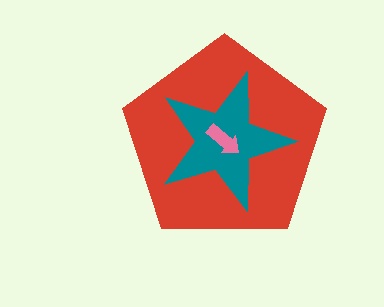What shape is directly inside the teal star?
The pink arrow.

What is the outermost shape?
The red pentagon.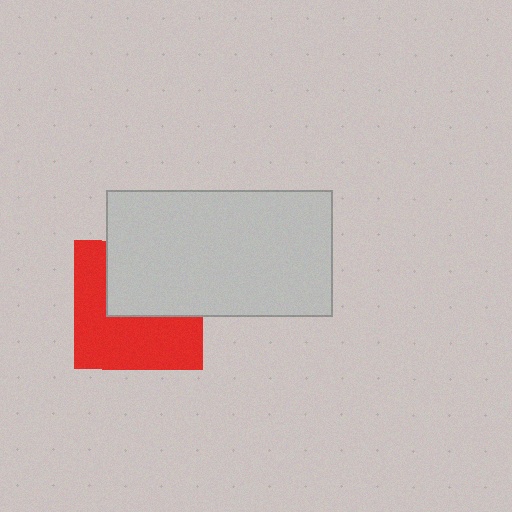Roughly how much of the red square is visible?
About half of it is visible (roughly 55%).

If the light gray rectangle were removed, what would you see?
You would see the complete red square.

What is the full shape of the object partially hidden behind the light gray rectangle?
The partially hidden object is a red square.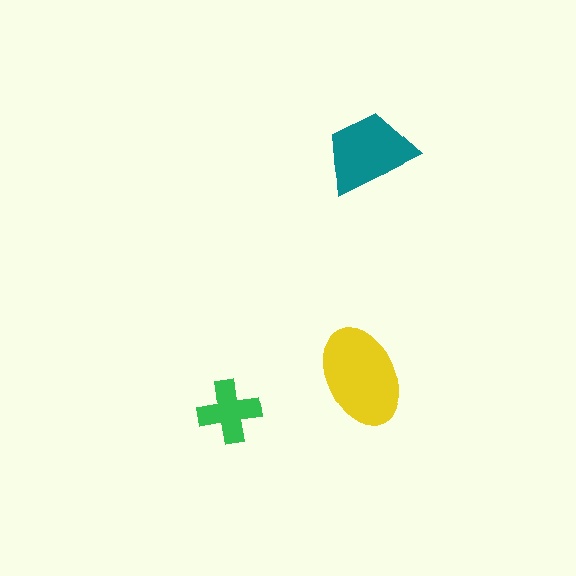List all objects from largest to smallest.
The yellow ellipse, the teal trapezoid, the green cross.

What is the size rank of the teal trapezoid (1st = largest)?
2nd.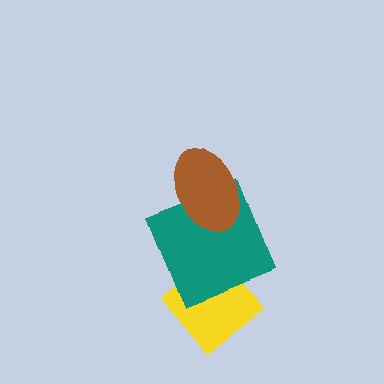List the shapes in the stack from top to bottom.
From top to bottom: the brown ellipse, the teal square, the yellow diamond.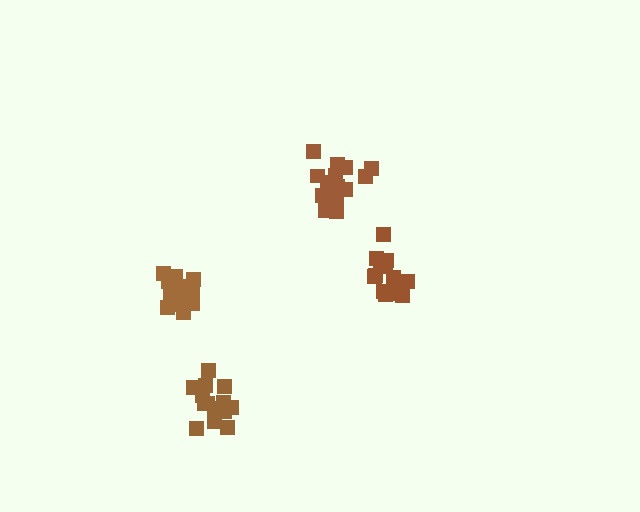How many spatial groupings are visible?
There are 4 spatial groupings.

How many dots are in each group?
Group 1: 14 dots, Group 2: 16 dots, Group 3: 19 dots, Group 4: 18 dots (67 total).